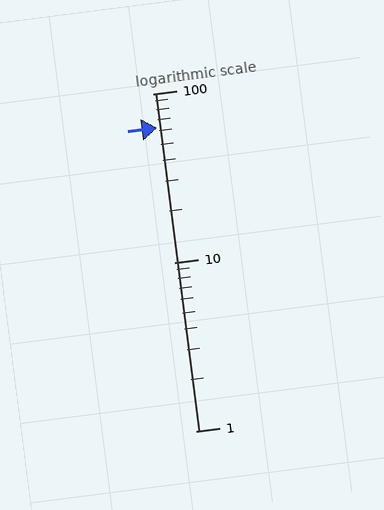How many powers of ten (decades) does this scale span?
The scale spans 2 decades, from 1 to 100.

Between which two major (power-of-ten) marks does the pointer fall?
The pointer is between 10 and 100.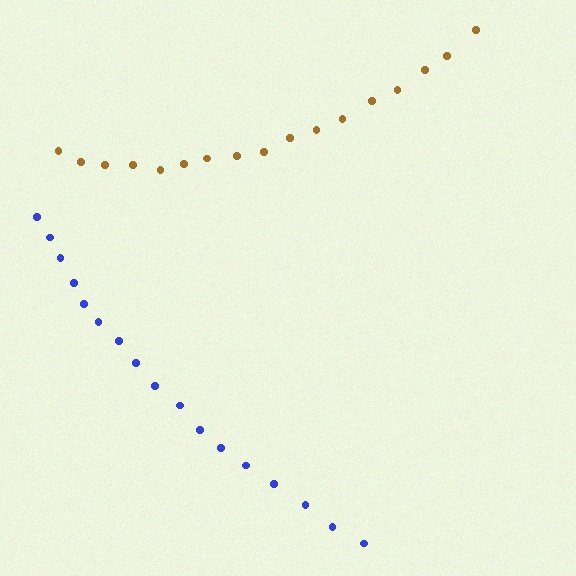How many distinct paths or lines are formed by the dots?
There are 2 distinct paths.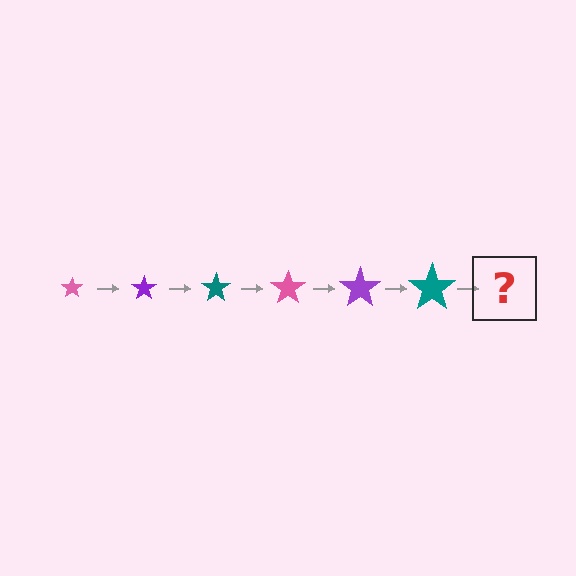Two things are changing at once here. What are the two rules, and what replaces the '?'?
The two rules are that the star grows larger each step and the color cycles through pink, purple, and teal. The '?' should be a pink star, larger than the previous one.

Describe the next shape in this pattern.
It should be a pink star, larger than the previous one.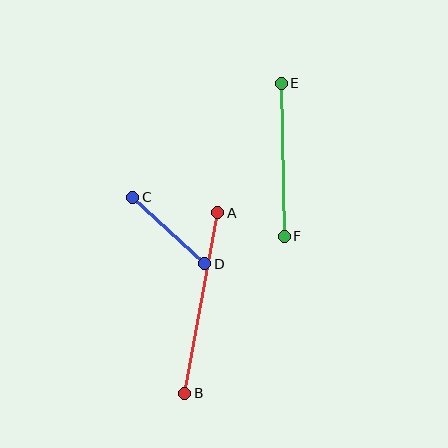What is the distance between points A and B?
The distance is approximately 184 pixels.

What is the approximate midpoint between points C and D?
The midpoint is at approximately (169, 231) pixels.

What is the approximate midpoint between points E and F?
The midpoint is at approximately (283, 160) pixels.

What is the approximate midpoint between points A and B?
The midpoint is at approximately (201, 303) pixels.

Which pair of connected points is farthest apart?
Points A and B are farthest apart.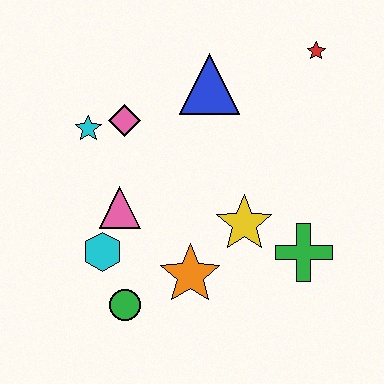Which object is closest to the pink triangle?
The cyan hexagon is closest to the pink triangle.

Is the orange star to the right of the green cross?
No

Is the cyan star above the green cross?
Yes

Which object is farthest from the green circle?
The red star is farthest from the green circle.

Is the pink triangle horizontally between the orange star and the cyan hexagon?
Yes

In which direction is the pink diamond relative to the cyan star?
The pink diamond is to the right of the cyan star.